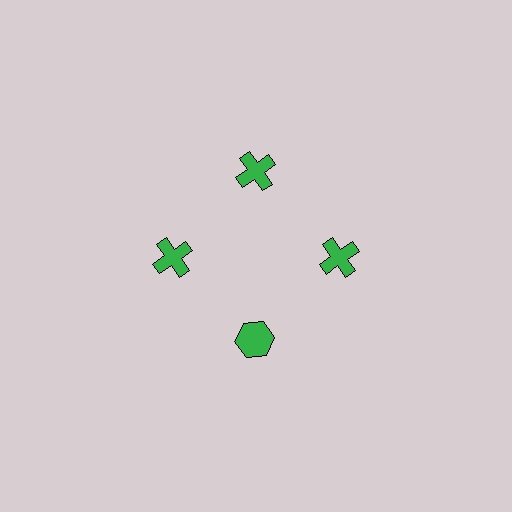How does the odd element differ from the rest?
It has a different shape: hexagon instead of cross.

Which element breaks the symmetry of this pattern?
The green hexagon at roughly the 6 o'clock position breaks the symmetry. All other shapes are green crosses.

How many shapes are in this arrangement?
There are 4 shapes arranged in a ring pattern.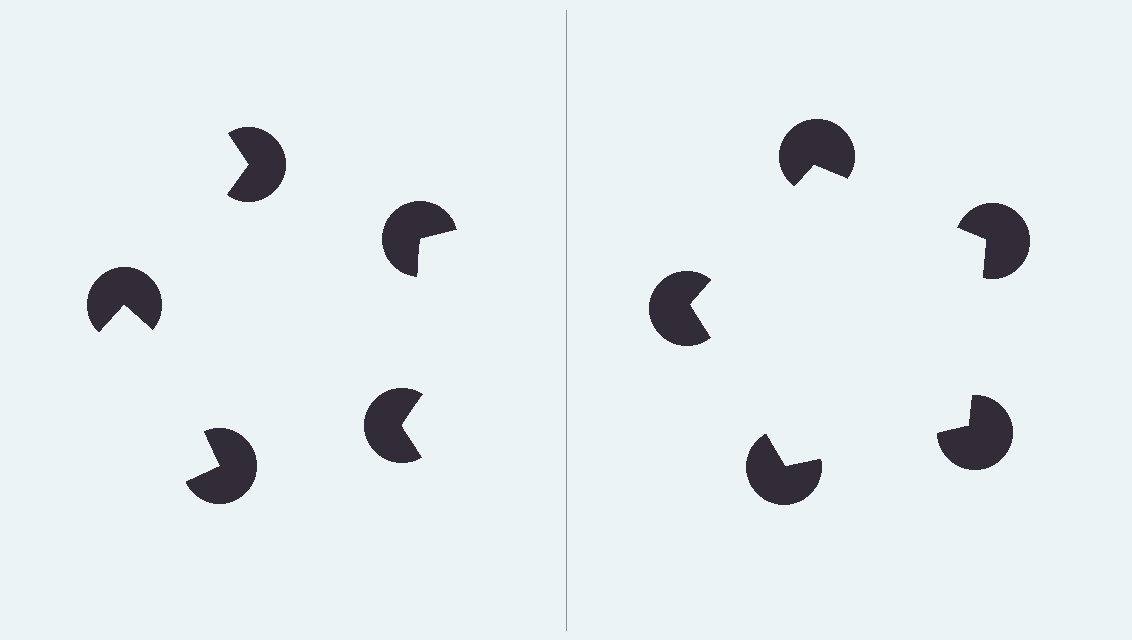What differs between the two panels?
The pac-man discs are positioned identically on both sides; only the wedge orientations differ. On the right they align to a pentagon; on the left they are misaligned.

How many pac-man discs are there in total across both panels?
10 — 5 on each side.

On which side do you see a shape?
An illusory pentagon appears on the right side. On the left side the wedge cuts are rotated, so no coherent shape forms.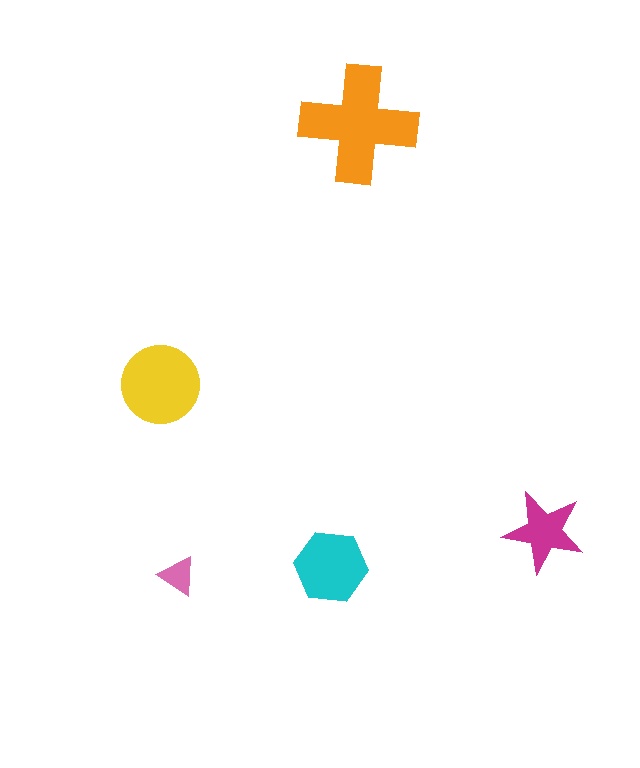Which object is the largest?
The orange cross.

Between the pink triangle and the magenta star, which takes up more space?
The magenta star.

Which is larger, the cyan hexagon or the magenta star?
The cyan hexagon.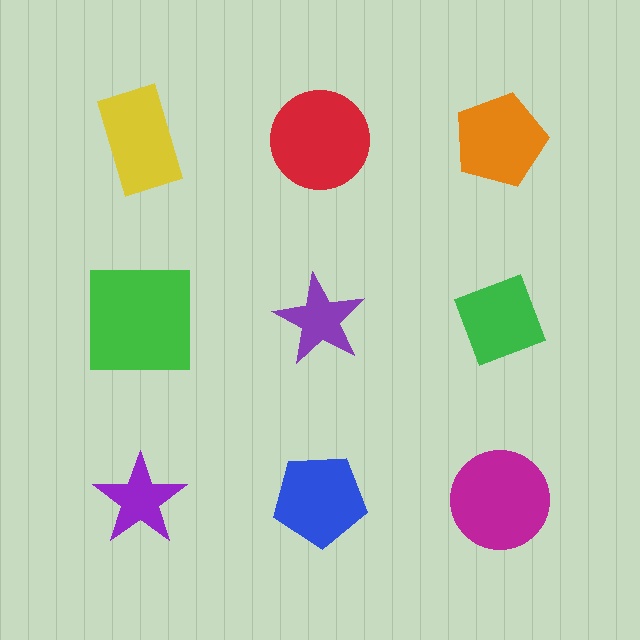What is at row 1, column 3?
An orange pentagon.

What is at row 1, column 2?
A red circle.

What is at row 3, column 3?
A magenta circle.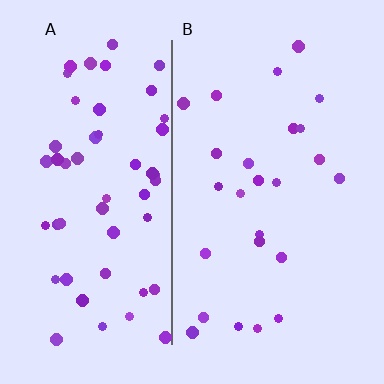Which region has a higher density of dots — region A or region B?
A (the left).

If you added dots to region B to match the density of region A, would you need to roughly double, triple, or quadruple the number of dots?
Approximately double.